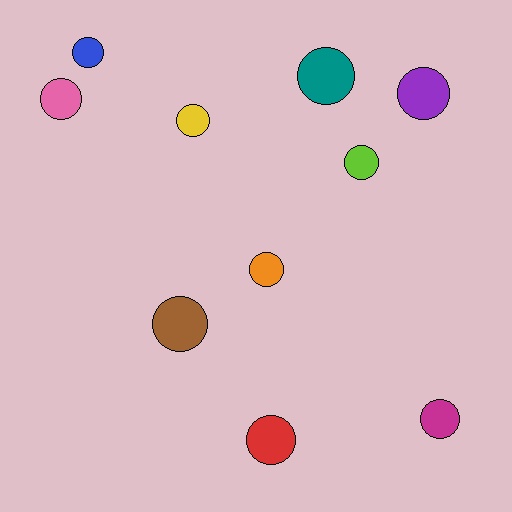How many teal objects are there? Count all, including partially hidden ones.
There is 1 teal object.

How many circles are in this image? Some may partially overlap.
There are 10 circles.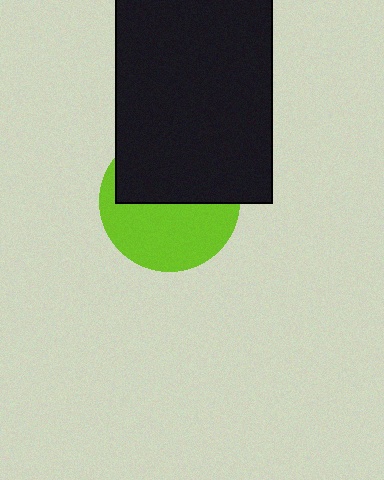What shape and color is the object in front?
The object in front is a black rectangle.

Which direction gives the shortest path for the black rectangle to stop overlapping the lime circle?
Moving up gives the shortest separation.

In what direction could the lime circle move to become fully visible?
The lime circle could move down. That would shift it out from behind the black rectangle entirely.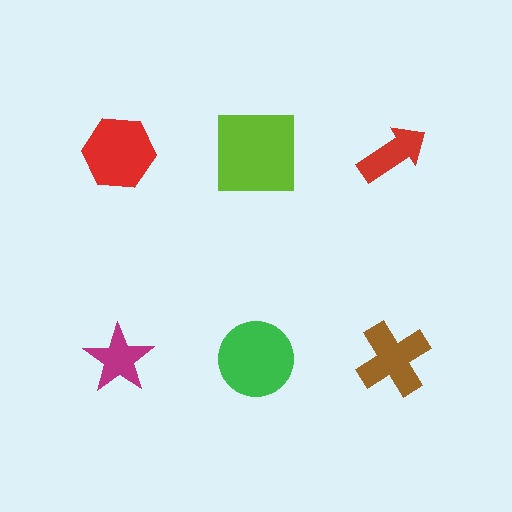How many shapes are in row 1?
3 shapes.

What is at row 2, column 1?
A magenta star.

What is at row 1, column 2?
A lime square.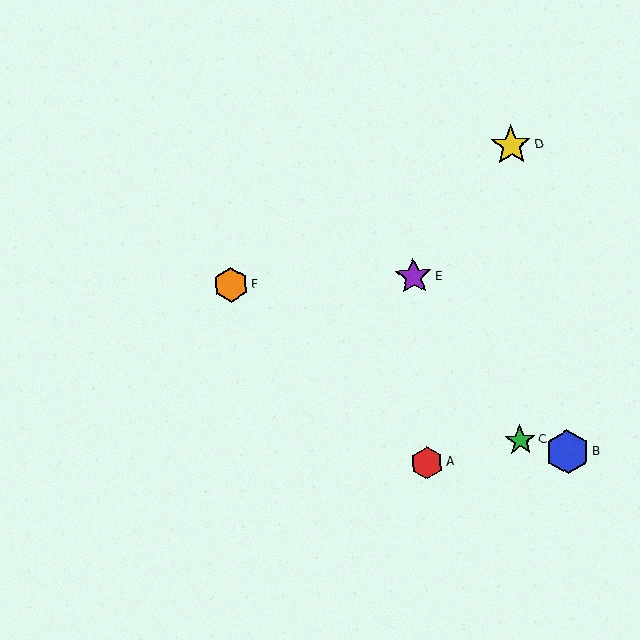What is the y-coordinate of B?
Object B is at y≈452.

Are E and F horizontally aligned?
Yes, both are at y≈277.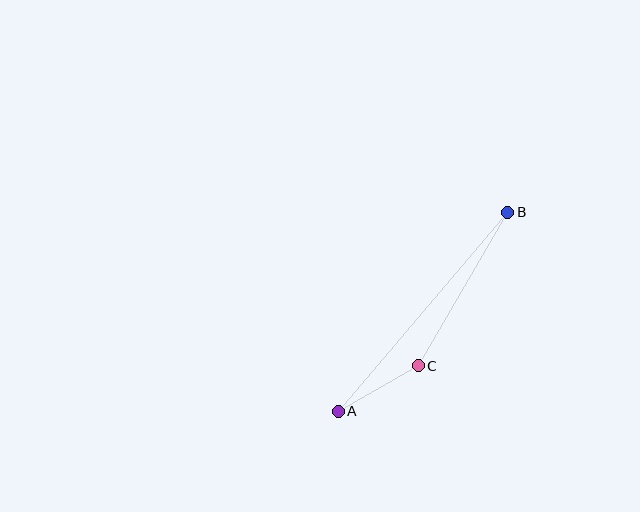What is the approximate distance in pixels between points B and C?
The distance between B and C is approximately 178 pixels.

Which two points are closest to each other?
Points A and C are closest to each other.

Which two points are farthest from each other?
Points A and B are farthest from each other.